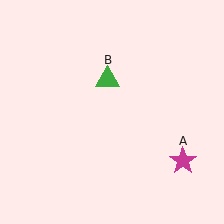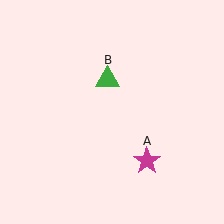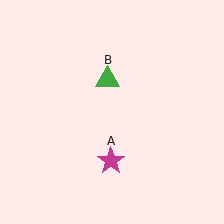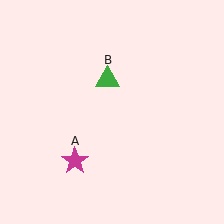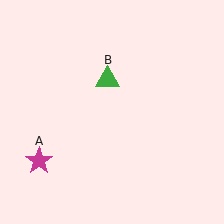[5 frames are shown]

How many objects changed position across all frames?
1 object changed position: magenta star (object A).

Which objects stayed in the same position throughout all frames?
Green triangle (object B) remained stationary.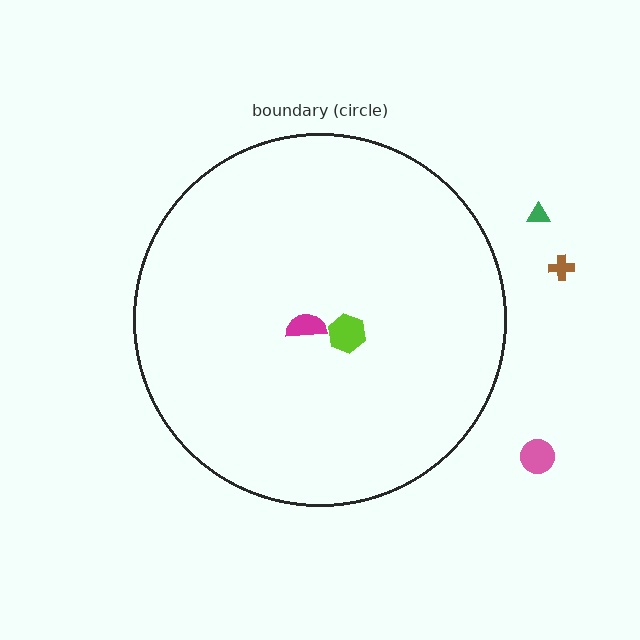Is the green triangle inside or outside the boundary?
Outside.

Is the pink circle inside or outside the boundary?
Outside.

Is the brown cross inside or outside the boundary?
Outside.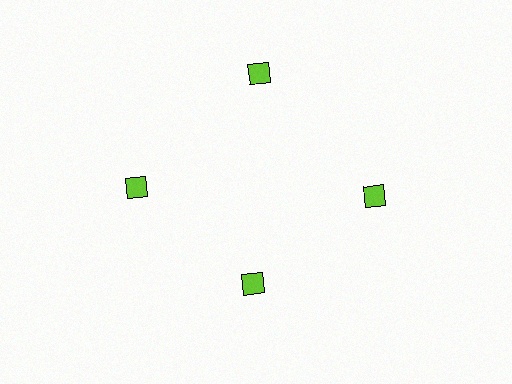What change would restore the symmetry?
The symmetry would be restored by moving it outward, back onto the ring so that all 4 diamonds sit at equal angles and equal distance from the center.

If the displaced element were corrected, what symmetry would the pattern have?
It would have 4-fold rotational symmetry — the pattern would map onto itself every 90 degrees.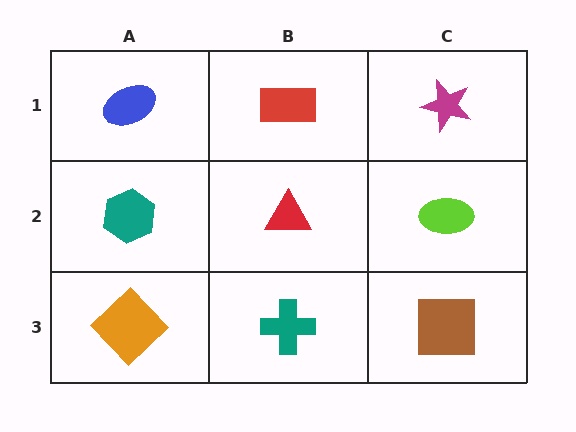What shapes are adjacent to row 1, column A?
A teal hexagon (row 2, column A), a red rectangle (row 1, column B).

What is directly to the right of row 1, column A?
A red rectangle.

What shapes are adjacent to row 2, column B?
A red rectangle (row 1, column B), a teal cross (row 3, column B), a teal hexagon (row 2, column A), a lime ellipse (row 2, column C).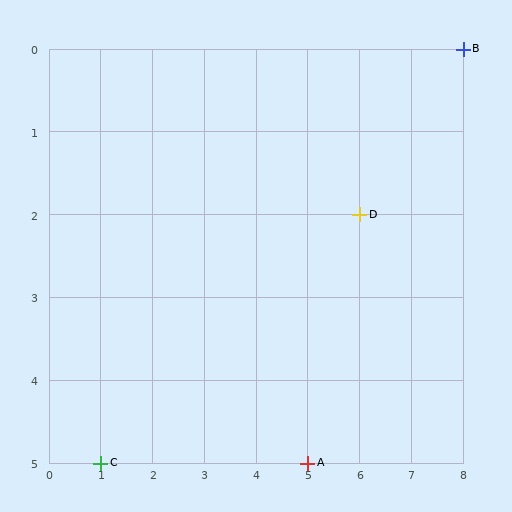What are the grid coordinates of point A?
Point A is at grid coordinates (5, 5).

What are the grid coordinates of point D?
Point D is at grid coordinates (6, 2).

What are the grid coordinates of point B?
Point B is at grid coordinates (8, 0).